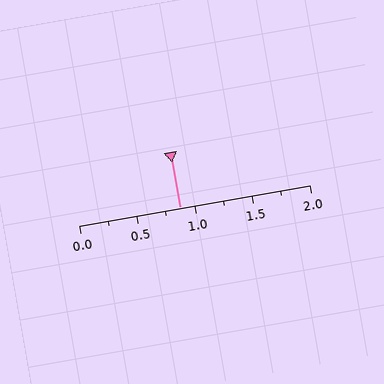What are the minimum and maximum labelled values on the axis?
The axis runs from 0.0 to 2.0.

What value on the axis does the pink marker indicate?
The marker indicates approximately 0.88.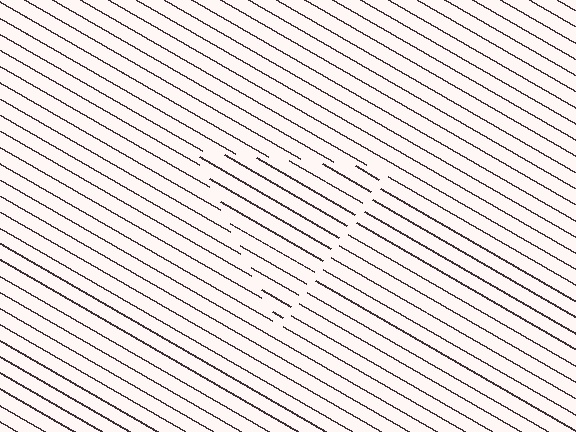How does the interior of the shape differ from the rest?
The interior of the shape contains the same grating, shifted by half a period — the contour is defined by the phase discontinuity where line-ends from the inner and outer gratings abut.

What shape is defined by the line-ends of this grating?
An illusory triangle. The interior of the shape contains the same grating, shifted by half a period — the contour is defined by the phase discontinuity where line-ends from the inner and outer gratings abut.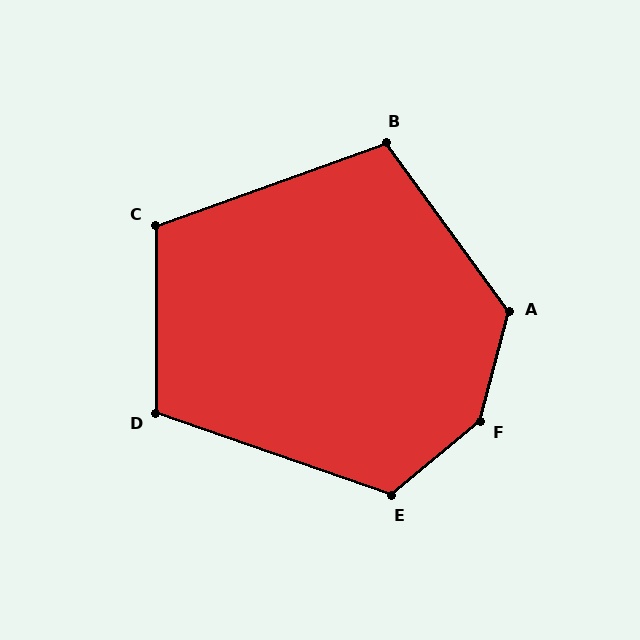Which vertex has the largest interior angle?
F, at approximately 145 degrees.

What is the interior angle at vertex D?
Approximately 109 degrees (obtuse).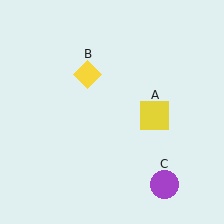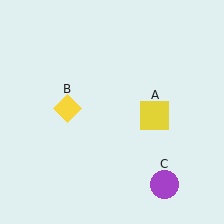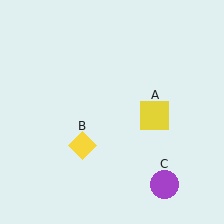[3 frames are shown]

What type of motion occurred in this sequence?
The yellow diamond (object B) rotated counterclockwise around the center of the scene.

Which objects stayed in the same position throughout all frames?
Yellow square (object A) and purple circle (object C) remained stationary.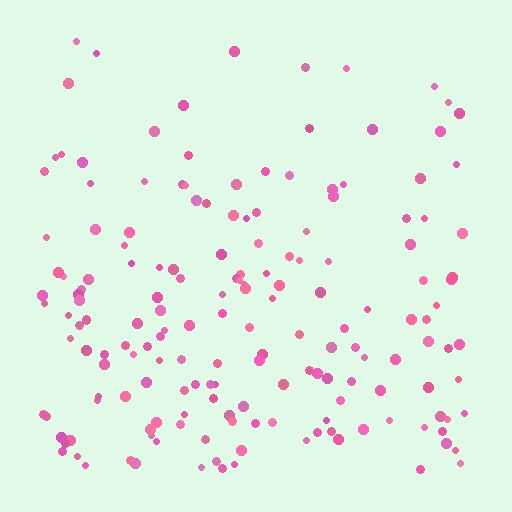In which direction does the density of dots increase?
From top to bottom, with the bottom side densest.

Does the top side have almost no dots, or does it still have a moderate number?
Still a moderate number, just noticeably fewer than the bottom.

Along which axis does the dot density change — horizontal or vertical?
Vertical.